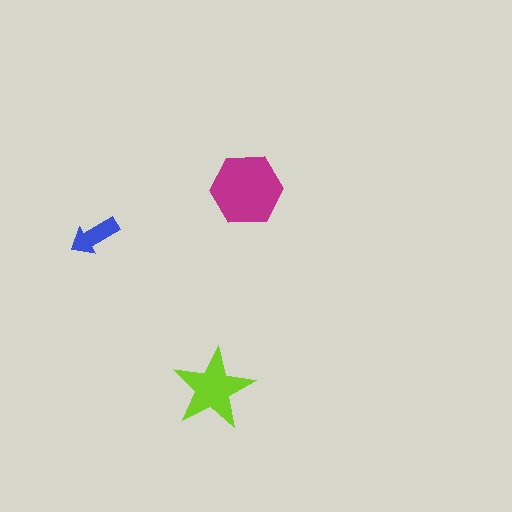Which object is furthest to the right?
The magenta hexagon is rightmost.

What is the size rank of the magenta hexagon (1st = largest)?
1st.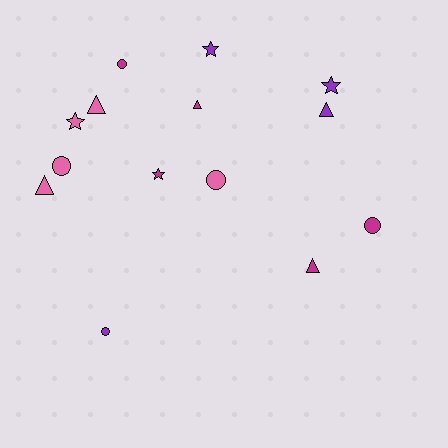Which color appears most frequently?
Magenta, with 5 objects.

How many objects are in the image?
There are 14 objects.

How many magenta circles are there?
There are 2 magenta circles.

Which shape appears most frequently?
Circle, with 5 objects.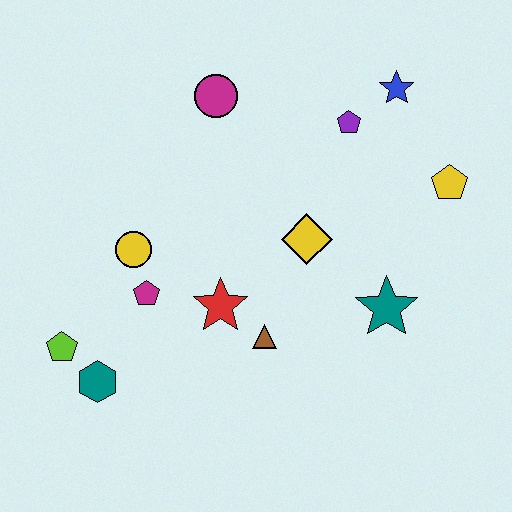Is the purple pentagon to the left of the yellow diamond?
No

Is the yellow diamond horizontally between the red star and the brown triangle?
No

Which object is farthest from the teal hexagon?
The blue star is farthest from the teal hexagon.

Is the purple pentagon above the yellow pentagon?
Yes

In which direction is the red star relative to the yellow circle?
The red star is to the right of the yellow circle.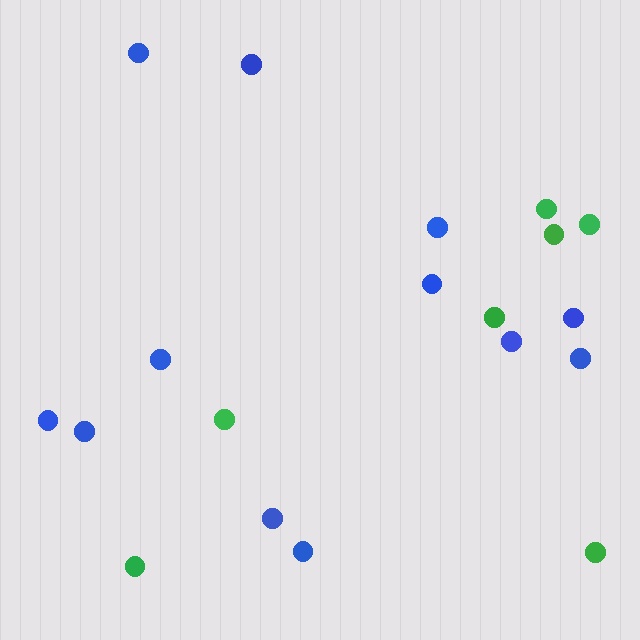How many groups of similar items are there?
There are 2 groups: one group of green circles (7) and one group of blue circles (12).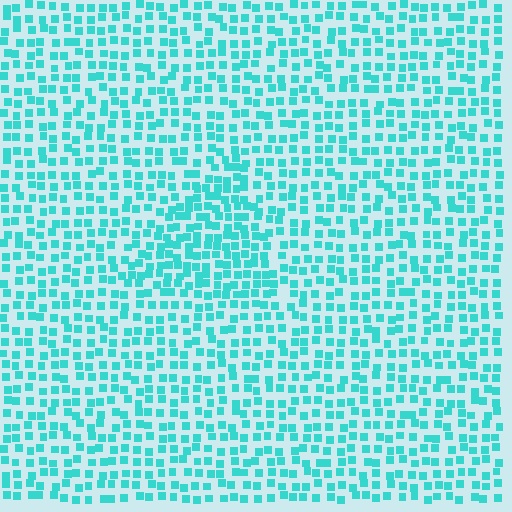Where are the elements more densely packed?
The elements are more densely packed inside the triangle boundary.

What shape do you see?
I see a triangle.